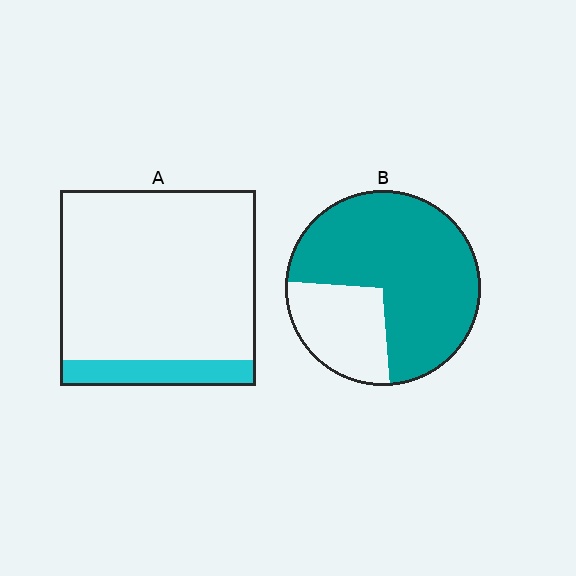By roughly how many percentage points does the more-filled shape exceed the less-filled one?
By roughly 60 percentage points (B over A).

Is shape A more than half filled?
No.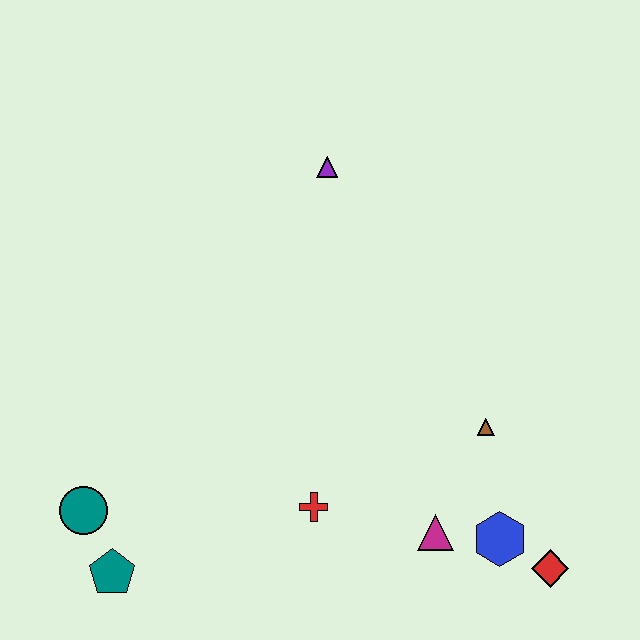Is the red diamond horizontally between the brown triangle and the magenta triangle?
No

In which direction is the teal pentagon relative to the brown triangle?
The teal pentagon is to the left of the brown triangle.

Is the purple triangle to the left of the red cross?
No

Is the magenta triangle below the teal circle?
Yes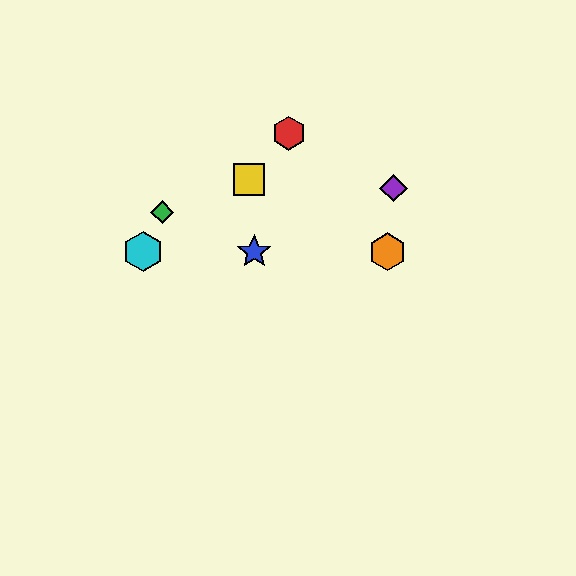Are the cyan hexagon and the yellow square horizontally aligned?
No, the cyan hexagon is at y≈252 and the yellow square is at y≈180.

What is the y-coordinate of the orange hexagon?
The orange hexagon is at y≈252.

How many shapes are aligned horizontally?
3 shapes (the blue star, the orange hexagon, the cyan hexagon) are aligned horizontally.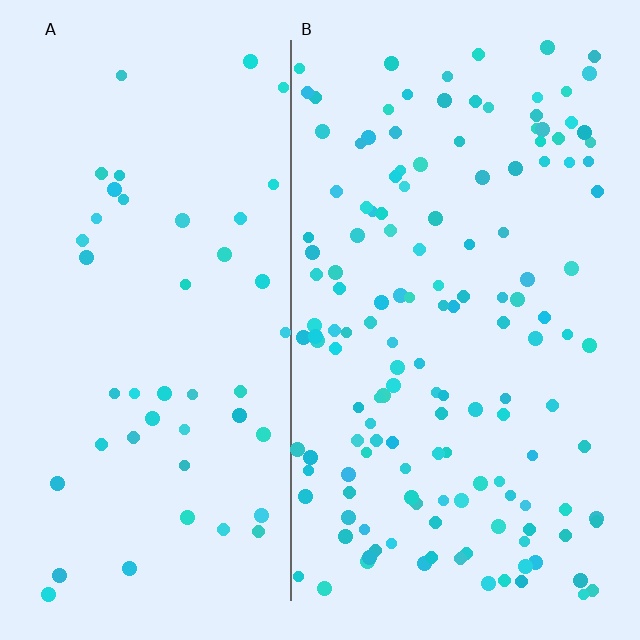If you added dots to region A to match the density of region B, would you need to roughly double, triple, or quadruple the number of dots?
Approximately triple.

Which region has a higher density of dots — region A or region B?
B (the right).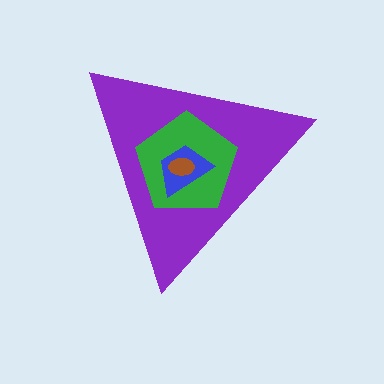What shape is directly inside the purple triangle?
The green pentagon.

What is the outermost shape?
The purple triangle.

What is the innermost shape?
The brown ellipse.